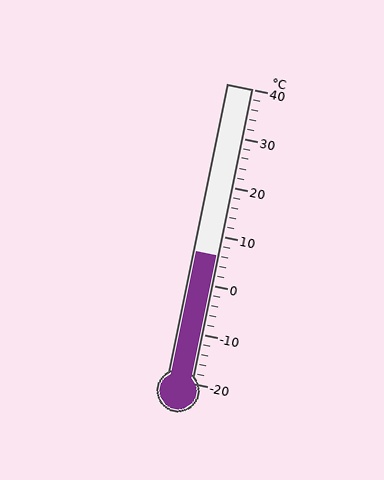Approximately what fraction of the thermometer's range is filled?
The thermometer is filled to approximately 45% of its range.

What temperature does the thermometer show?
The thermometer shows approximately 6°C.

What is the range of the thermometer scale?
The thermometer scale ranges from -20°C to 40°C.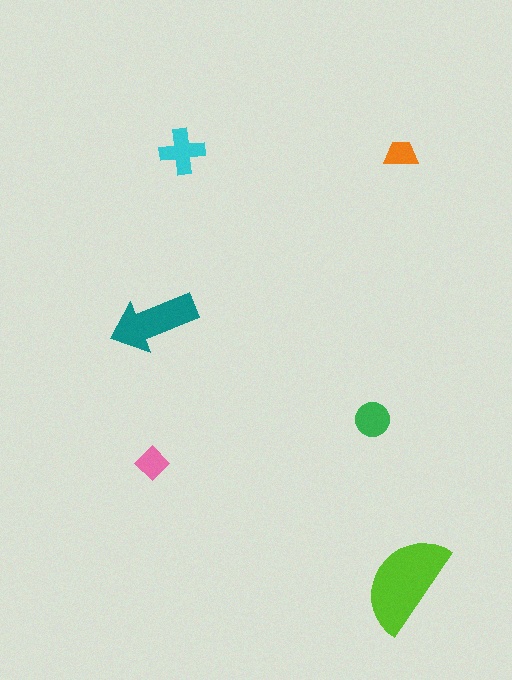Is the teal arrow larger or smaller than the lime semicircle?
Smaller.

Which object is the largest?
The lime semicircle.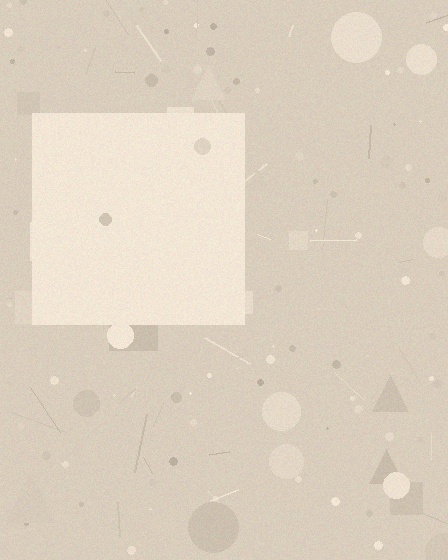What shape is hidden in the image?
A square is hidden in the image.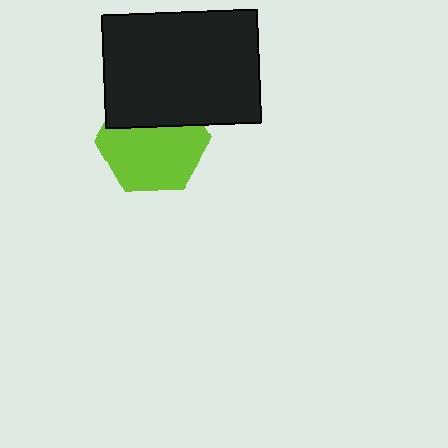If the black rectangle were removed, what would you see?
You would see the complete lime hexagon.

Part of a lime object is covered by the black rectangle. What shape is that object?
It is a hexagon.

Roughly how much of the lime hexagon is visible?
About half of it is visible (roughly 64%).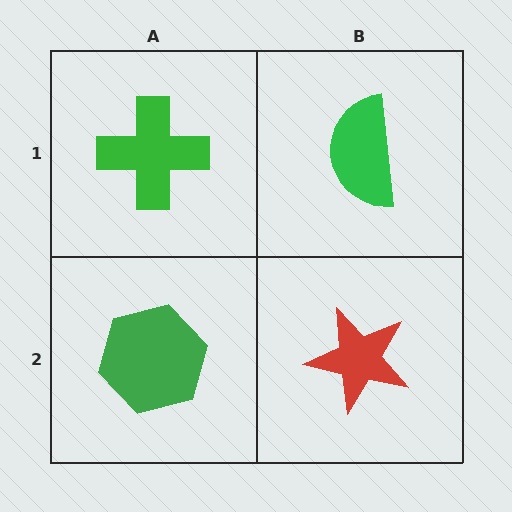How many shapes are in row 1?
2 shapes.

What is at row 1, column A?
A green cross.